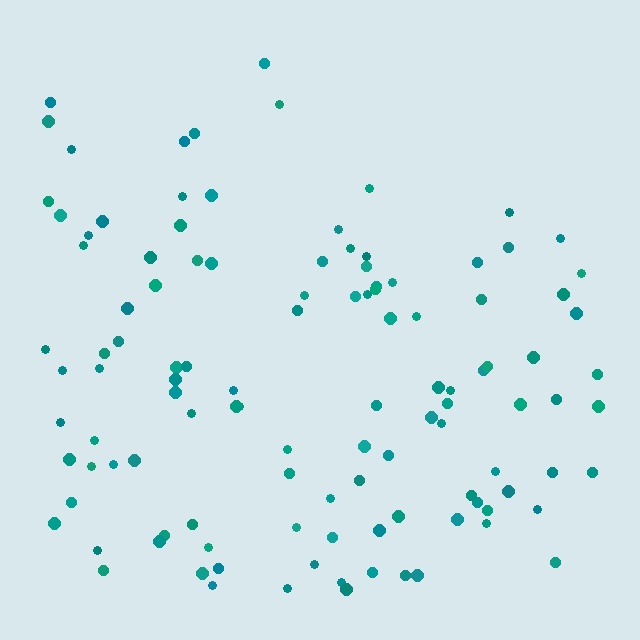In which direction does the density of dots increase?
From top to bottom, with the bottom side densest.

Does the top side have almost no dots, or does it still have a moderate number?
Still a moderate number, just noticeably fewer than the bottom.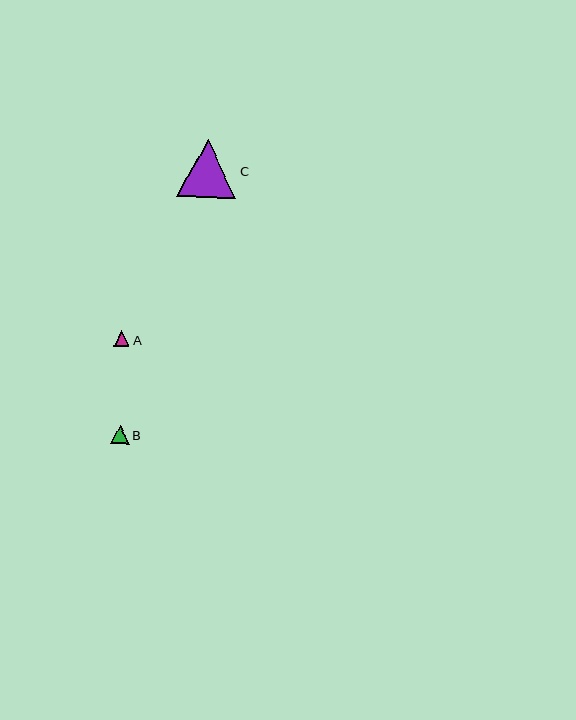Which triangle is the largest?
Triangle C is the largest with a size of approximately 59 pixels.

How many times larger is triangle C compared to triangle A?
Triangle C is approximately 3.8 times the size of triangle A.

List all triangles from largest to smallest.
From largest to smallest: C, B, A.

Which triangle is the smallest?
Triangle A is the smallest with a size of approximately 15 pixels.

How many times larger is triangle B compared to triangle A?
Triangle B is approximately 1.2 times the size of triangle A.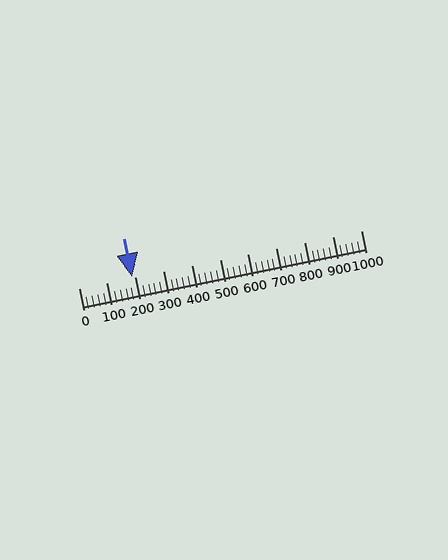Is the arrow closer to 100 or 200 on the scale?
The arrow is closer to 200.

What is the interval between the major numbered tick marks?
The major tick marks are spaced 100 units apart.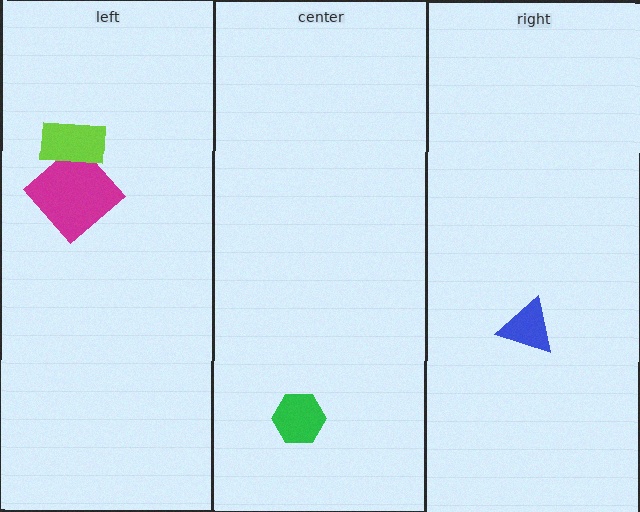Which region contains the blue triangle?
The right region.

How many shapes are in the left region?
2.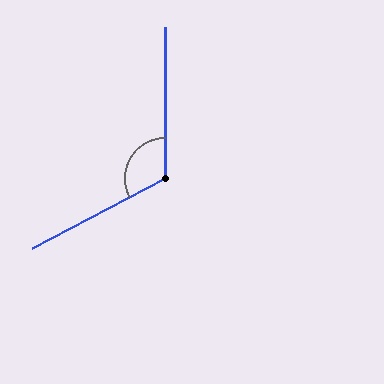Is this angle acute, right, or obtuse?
It is obtuse.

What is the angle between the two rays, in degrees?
Approximately 118 degrees.